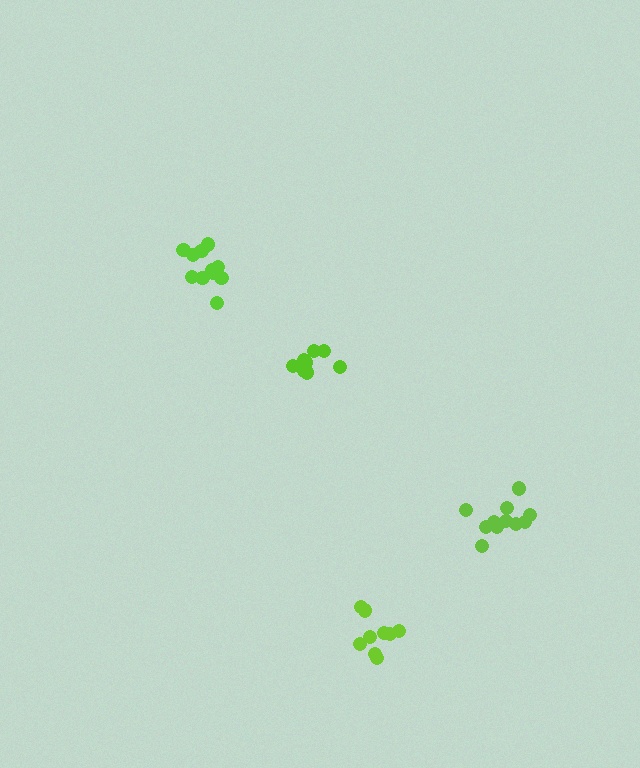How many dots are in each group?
Group 1: 9 dots, Group 2: 8 dots, Group 3: 11 dots, Group 4: 12 dots (40 total).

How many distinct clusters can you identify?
There are 4 distinct clusters.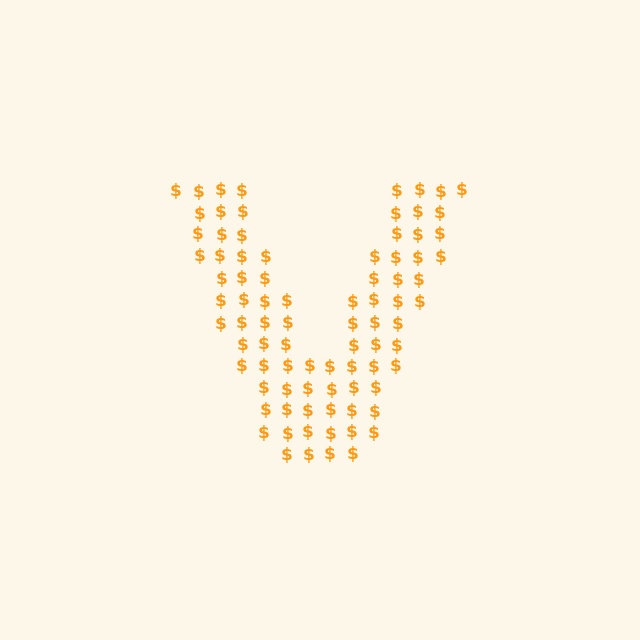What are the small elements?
The small elements are dollar signs.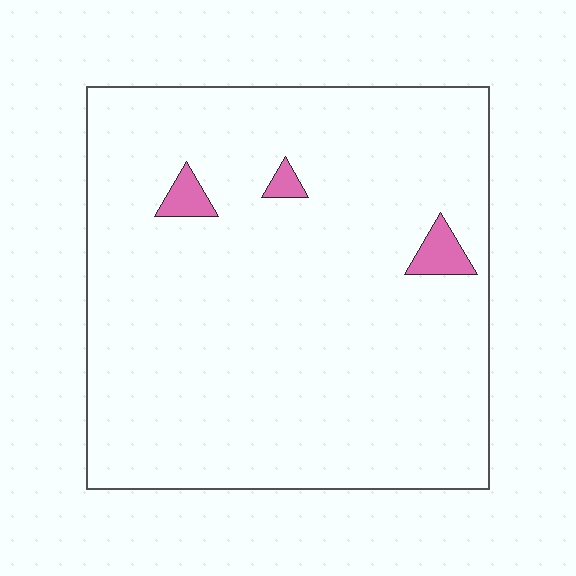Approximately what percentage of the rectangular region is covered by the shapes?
Approximately 5%.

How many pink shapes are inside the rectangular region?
3.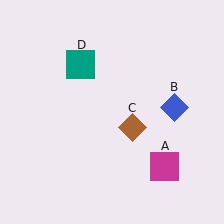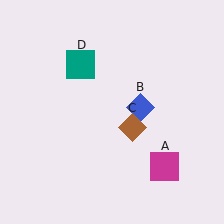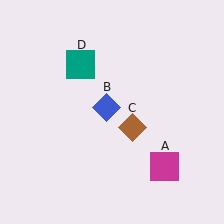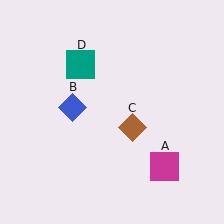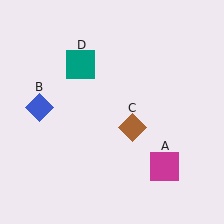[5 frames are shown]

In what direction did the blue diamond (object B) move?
The blue diamond (object B) moved left.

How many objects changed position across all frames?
1 object changed position: blue diamond (object B).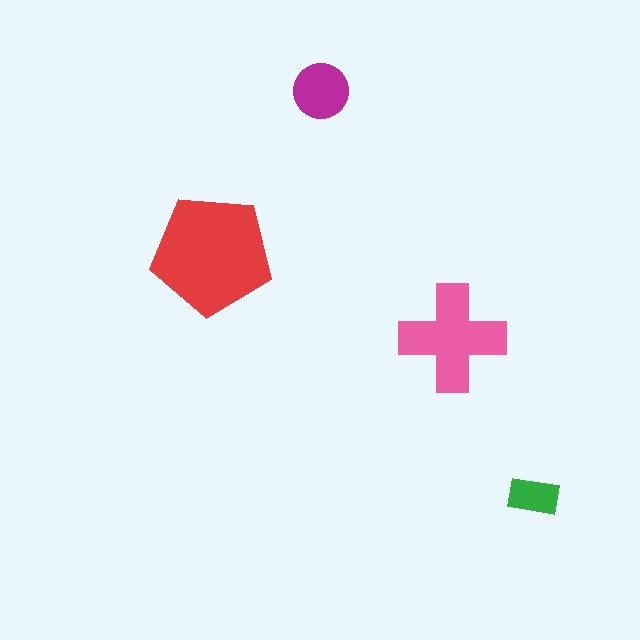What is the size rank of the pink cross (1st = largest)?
2nd.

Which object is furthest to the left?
The red pentagon is leftmost.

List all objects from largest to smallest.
The red pentagon, the pink cross, the magenta circle, the green rectangle.